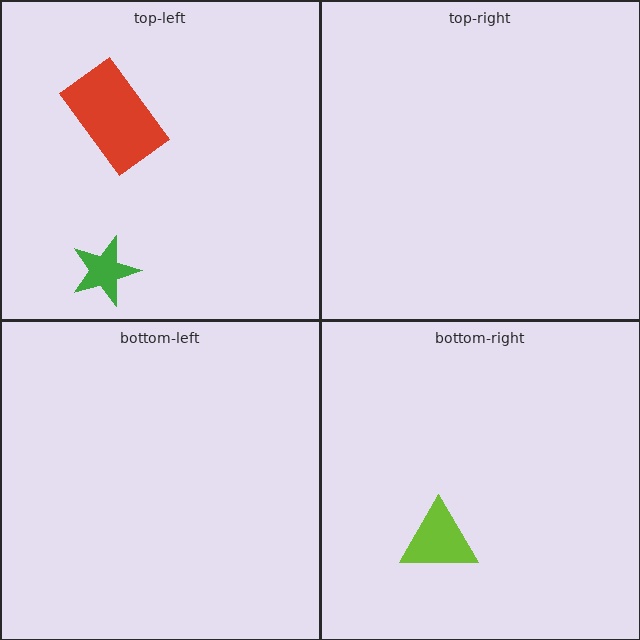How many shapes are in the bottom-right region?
1.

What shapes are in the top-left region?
The red rectangle, the green star.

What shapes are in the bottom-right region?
The lime triangle.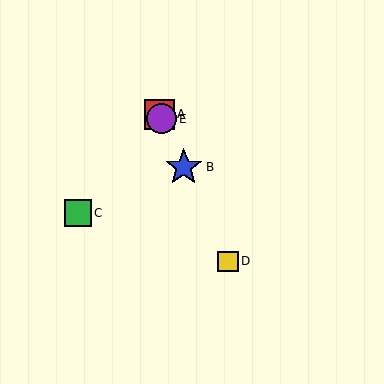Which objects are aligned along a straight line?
Objects A, B, D, E are aligned along a straight line.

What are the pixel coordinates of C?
Object C is at (78, 213).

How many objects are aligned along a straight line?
4 objects (A, B, D, E) are aligned along a straight line.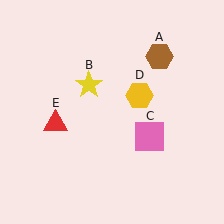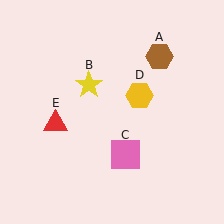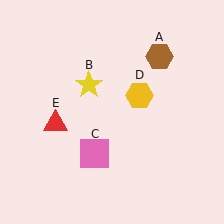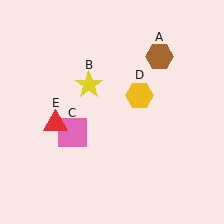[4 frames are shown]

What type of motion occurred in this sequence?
The pink square (object C) rotated clockwise around the center of the scene.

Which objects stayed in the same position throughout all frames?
Brown hexagon (object A) and yellow star (object B) and yellow hexagon (object D) and red triangle (object E) remained stationary.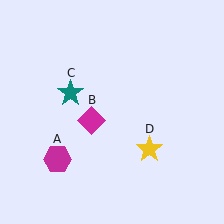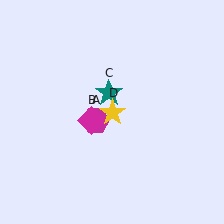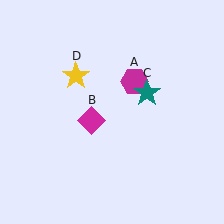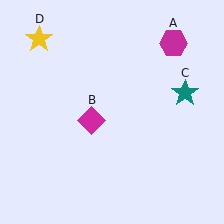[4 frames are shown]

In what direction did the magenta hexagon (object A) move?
The magenta hexagon (object A) moved up and to the right.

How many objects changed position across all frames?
3 objects changed position: magenta hexagon (object A), teal star (object C), yellow star (object D).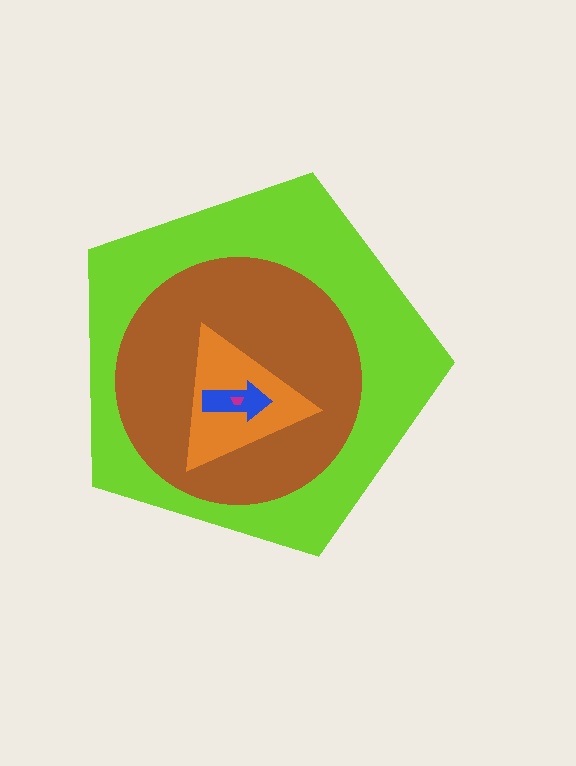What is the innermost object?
The magenta trapezoid.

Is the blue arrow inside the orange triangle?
Yes.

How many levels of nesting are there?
5.